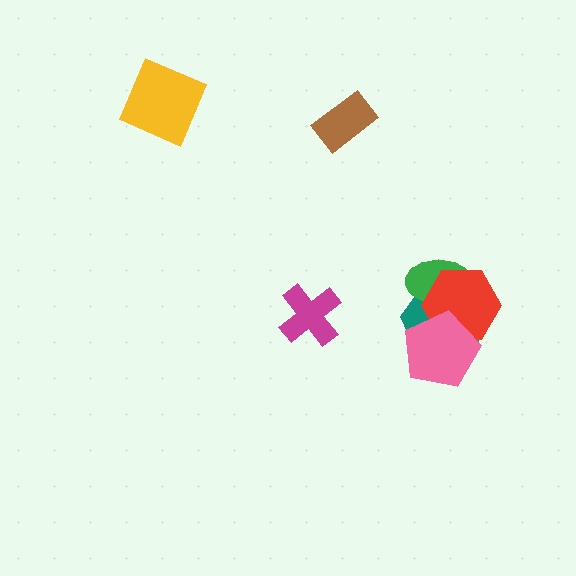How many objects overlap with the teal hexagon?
3 objects overlap with the teal hexagon.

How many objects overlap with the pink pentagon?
2 objects overlap with the pink pentagon.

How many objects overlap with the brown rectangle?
0 objects overlap with the brown rectangle.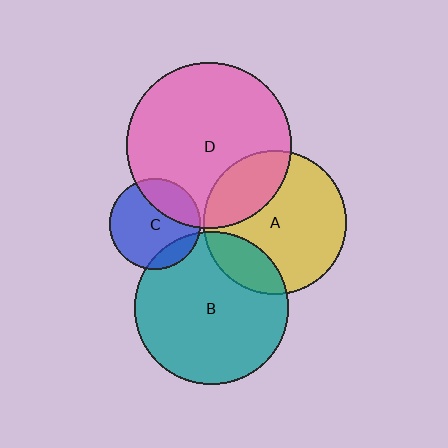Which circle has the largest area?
Circle D (pink).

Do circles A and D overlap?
Yes.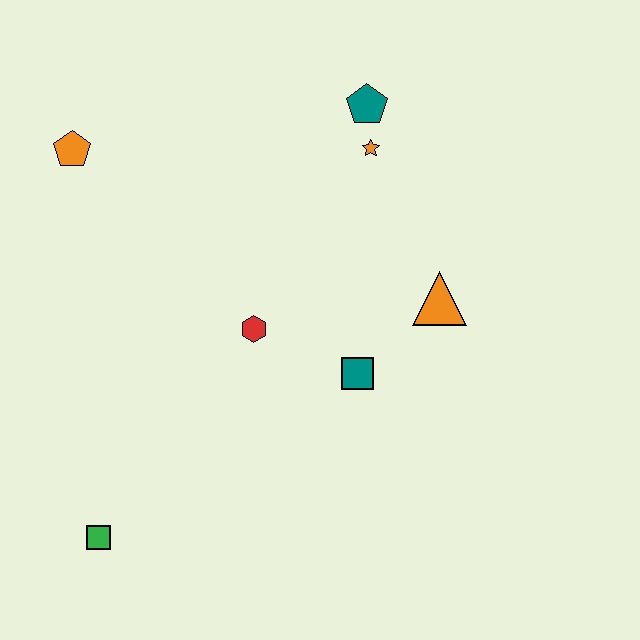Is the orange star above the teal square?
Yes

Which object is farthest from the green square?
The teal pentagon is farthest from the green square.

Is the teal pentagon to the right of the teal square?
Yes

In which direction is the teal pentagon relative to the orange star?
The teal pentagon is above the orange star.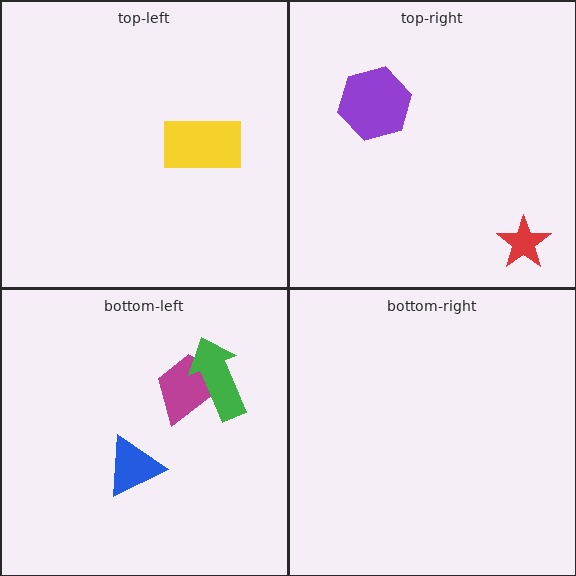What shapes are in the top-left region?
The yellow rectangle.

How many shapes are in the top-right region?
2.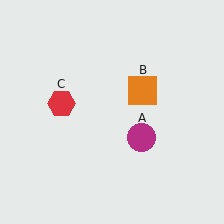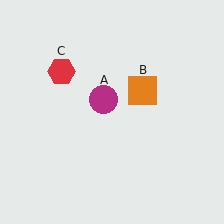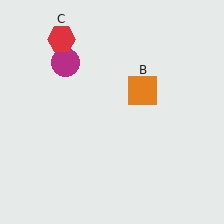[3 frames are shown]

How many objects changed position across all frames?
2 objects changed position: magenta circle (object A), red hexagon (object C).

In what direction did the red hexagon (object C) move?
The red hexagon (object C) moved up.